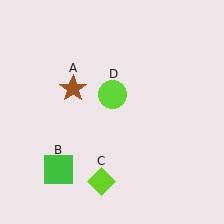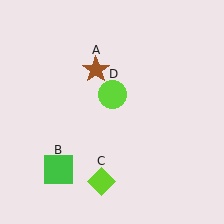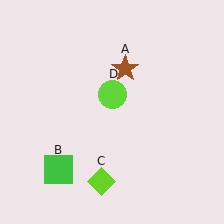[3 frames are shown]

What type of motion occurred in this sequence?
The brown star (object A) rotated clockwise around the center of the scene.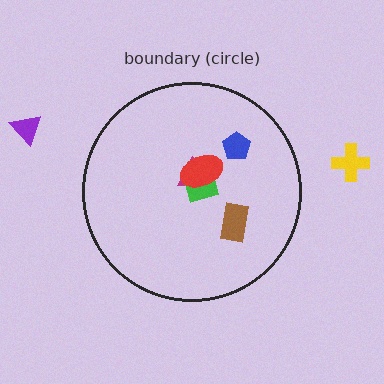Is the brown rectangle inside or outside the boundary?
Inside.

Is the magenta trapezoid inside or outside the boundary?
Inside.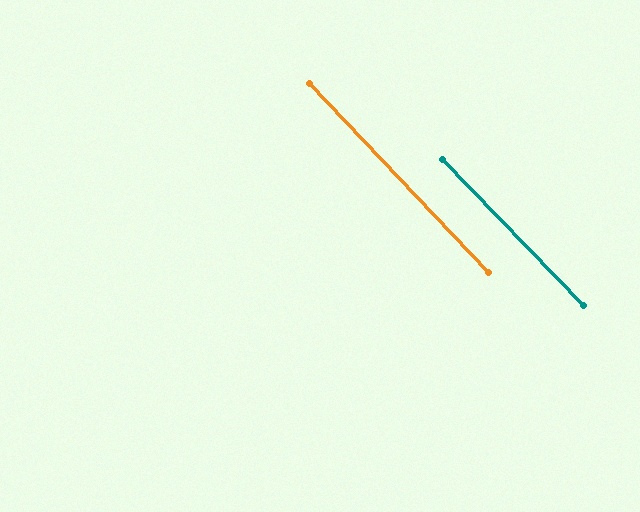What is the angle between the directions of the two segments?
Approximately 0 degrees.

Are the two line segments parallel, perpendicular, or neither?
Parallel — their directions differ by only 0.5°.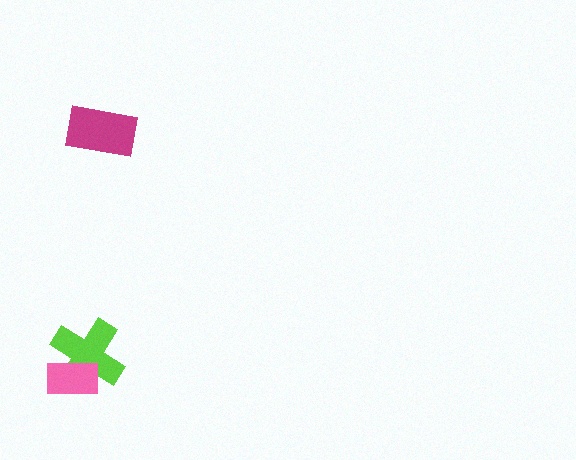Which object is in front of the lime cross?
The pink rectangle is in front of the lime cross.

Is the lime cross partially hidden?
Yes, it is partially covered by another shape.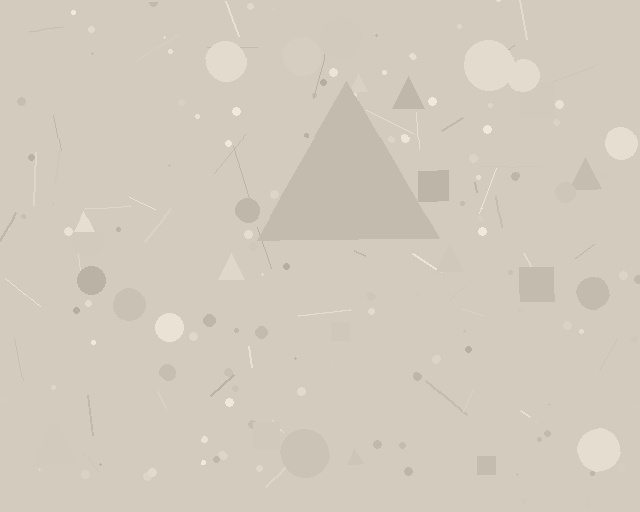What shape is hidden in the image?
A triangle is hidden in the image.